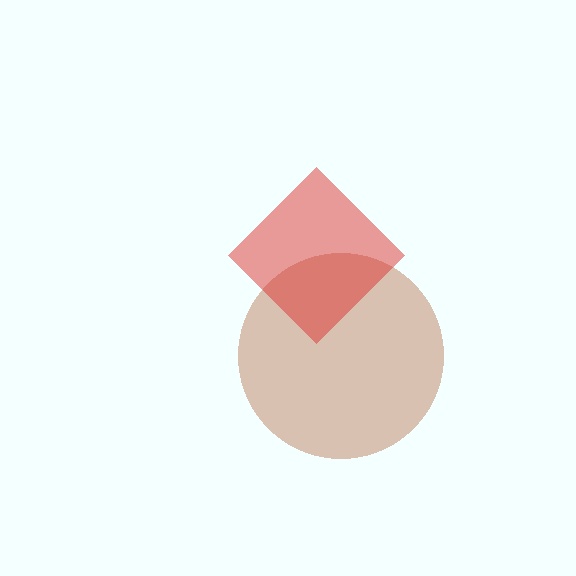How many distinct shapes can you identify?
There are 2 distinct shapes: a brown circle, a red diamond.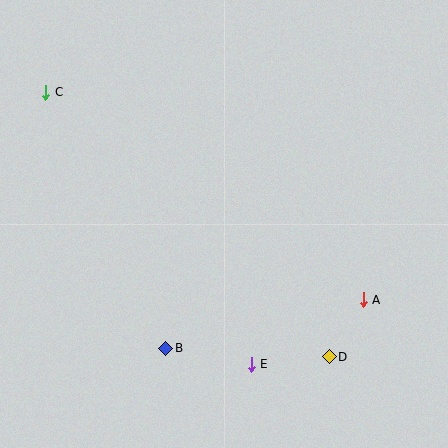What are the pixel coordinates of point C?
Point C is at (45, 92).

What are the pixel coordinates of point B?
Point B is at (166, 348).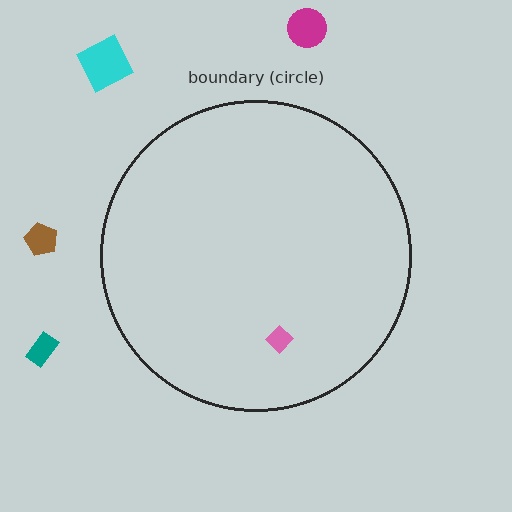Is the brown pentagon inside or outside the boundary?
Outside.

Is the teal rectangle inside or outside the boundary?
Outside.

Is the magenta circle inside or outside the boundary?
Outside.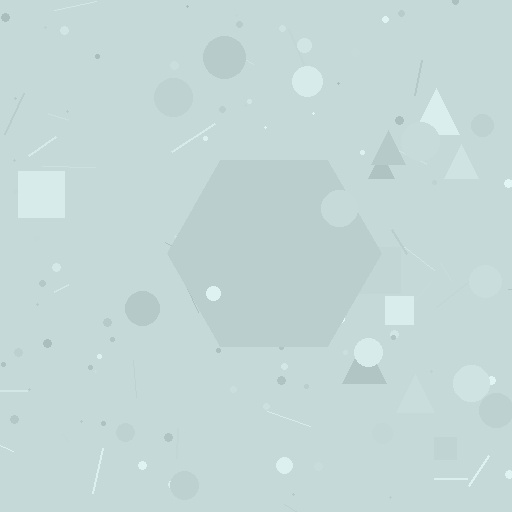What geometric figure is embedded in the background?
A hexagon is embedded in the background.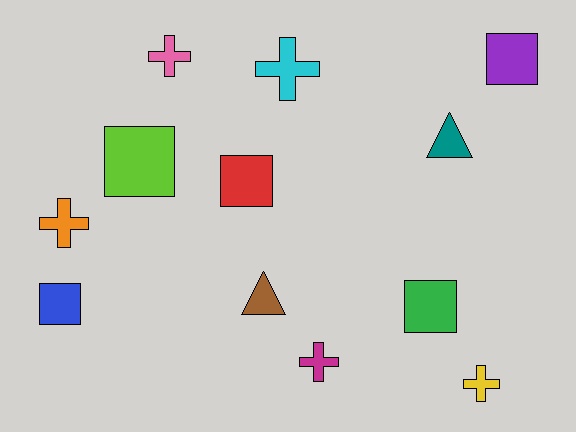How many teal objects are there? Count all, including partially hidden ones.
There is 1 teal object.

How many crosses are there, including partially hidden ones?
There are 5 crosses.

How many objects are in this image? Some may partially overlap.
There are 12 objects.